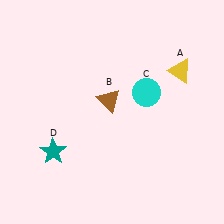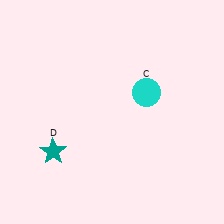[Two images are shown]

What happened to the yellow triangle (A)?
The yellow triangle (A) was removed in Image 2. It was in the top-right area of Image 1.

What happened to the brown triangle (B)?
The brown triangle (B) was removed in Image 2. It was in the top-left area of Image 1.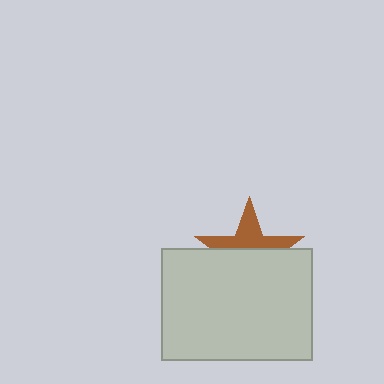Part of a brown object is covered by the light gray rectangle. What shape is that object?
It is a star.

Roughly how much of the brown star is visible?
A small part of it is visible (roughly 42%).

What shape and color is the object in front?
The object in front is a light gray rectangle.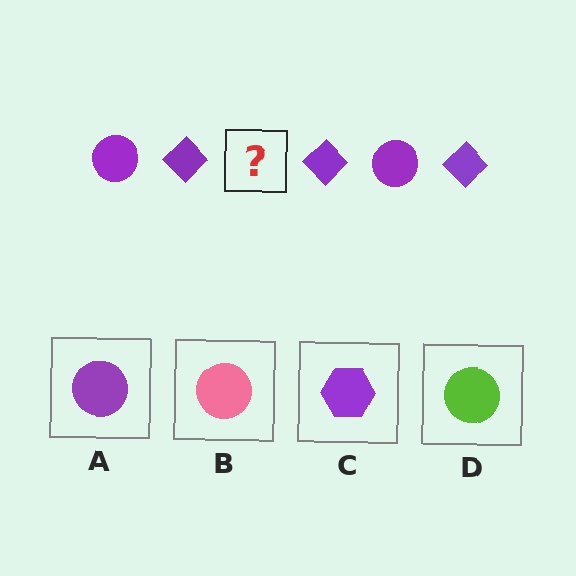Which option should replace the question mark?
Option A.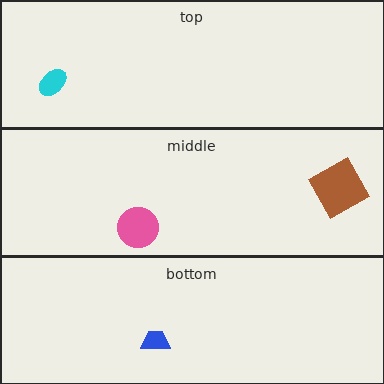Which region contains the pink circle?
The middle region.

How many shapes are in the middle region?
2.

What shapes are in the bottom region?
The blue trapezoid.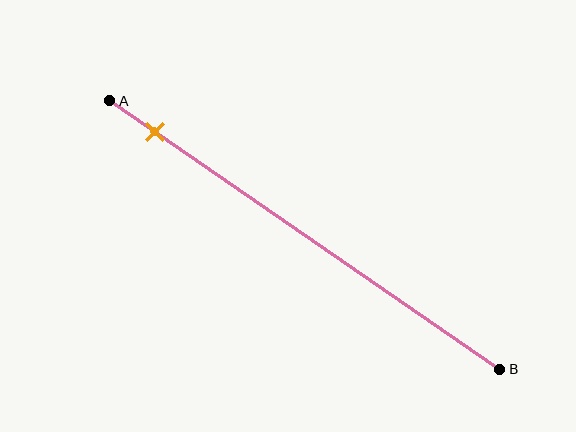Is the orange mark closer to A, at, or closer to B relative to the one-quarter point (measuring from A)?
The orange mark is closer to point A than the one-quarter point of segment AB.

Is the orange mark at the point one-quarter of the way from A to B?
No, the mark is at about 10% from A, not at the 25% one-quarter point.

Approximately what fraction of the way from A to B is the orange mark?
The orange mark is approximately 10% of the way from A to B.